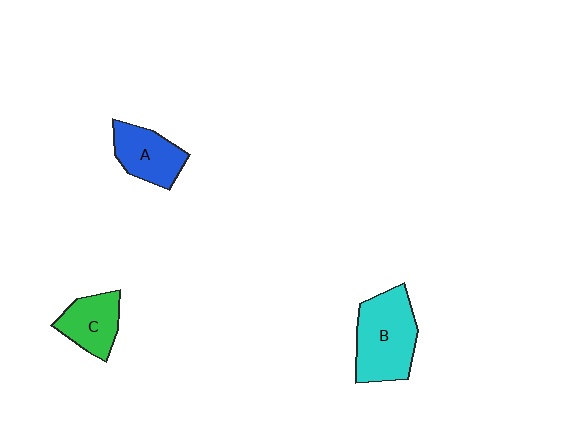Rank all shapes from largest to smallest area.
From largest to smallest: B (cyan), A (blue), C (green).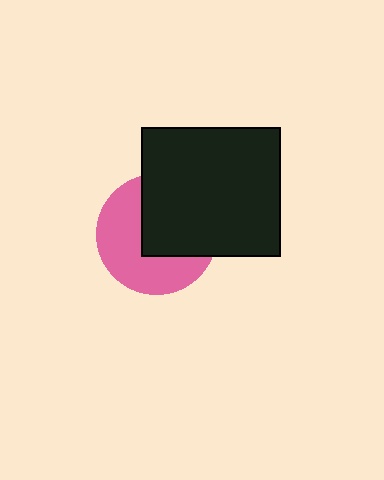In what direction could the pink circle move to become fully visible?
The pink circle could move toward the lower-left. That would shift it out from behind the black rectangle entirely.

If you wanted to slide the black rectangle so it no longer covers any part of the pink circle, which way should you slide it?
Slide it toward the upper-right — that is the most direct way to separate the two shapes.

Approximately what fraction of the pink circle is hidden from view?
Roughly 48% of the pink circle is hidden behind the black rectangle.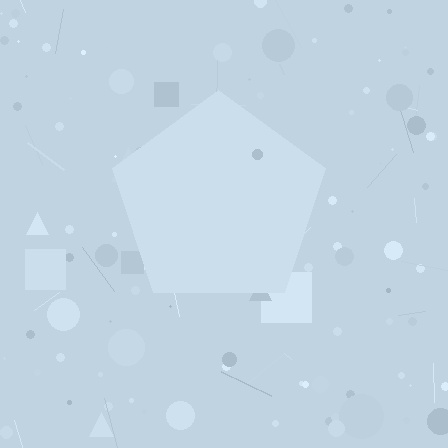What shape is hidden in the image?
A pentagon is hidden in the image.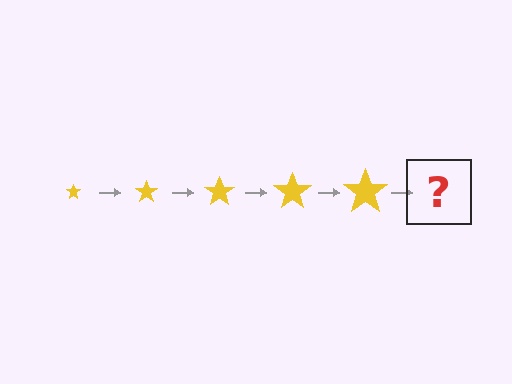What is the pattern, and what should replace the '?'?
The pattern is that the star gets progressively larger each step. The '?' should be a yellow star, larger than the previous one.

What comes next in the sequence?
The next element should be a yellow star, larger than the previous one.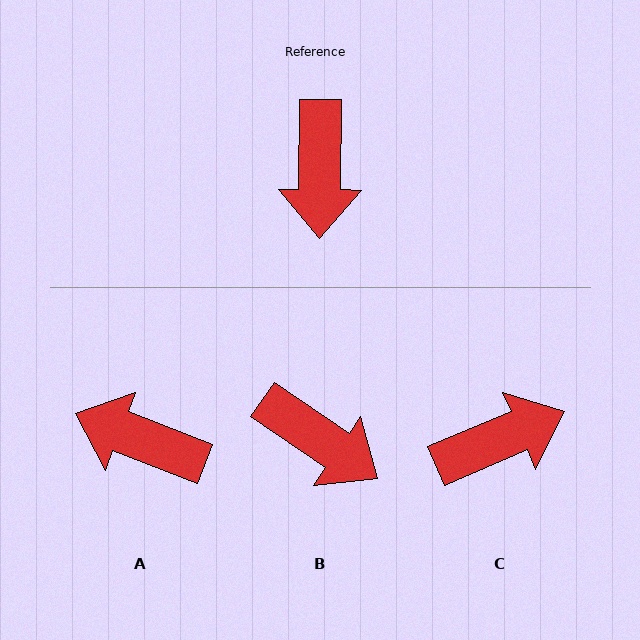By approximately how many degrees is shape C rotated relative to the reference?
Approximately 113 degrees counter-clockwise.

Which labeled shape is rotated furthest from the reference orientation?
C, about 113 degrees away.